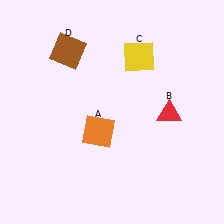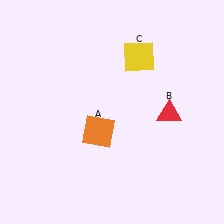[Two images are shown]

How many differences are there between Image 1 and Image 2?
There is 1 difference between the two images.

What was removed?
The brown square (D) was removed in Image 2.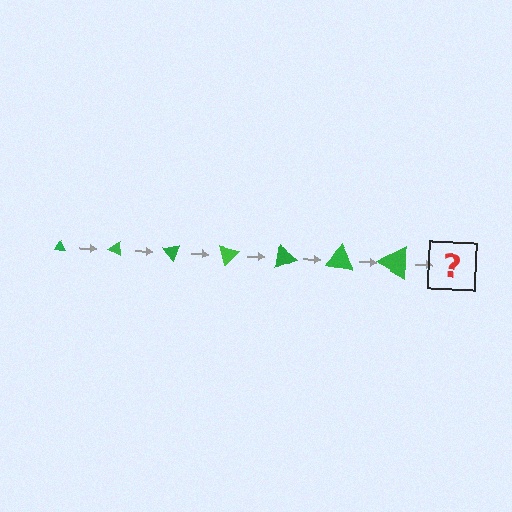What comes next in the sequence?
The next element should be a triangle, larger than the previous one and rotated 175 degrees from the start.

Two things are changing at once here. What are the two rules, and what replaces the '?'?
The two rules are that the triangle grows larger each step and it rotates 25 degrees each step. The '?' should be a triangle, larger than the previous one and rotated 175 degrees from the start.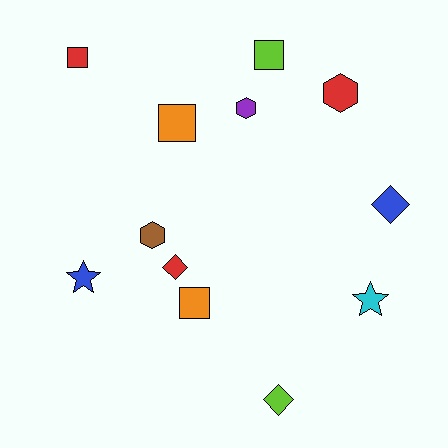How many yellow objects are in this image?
There are no yellow objects.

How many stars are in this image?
There are 2 stars.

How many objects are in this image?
There are 12 objects.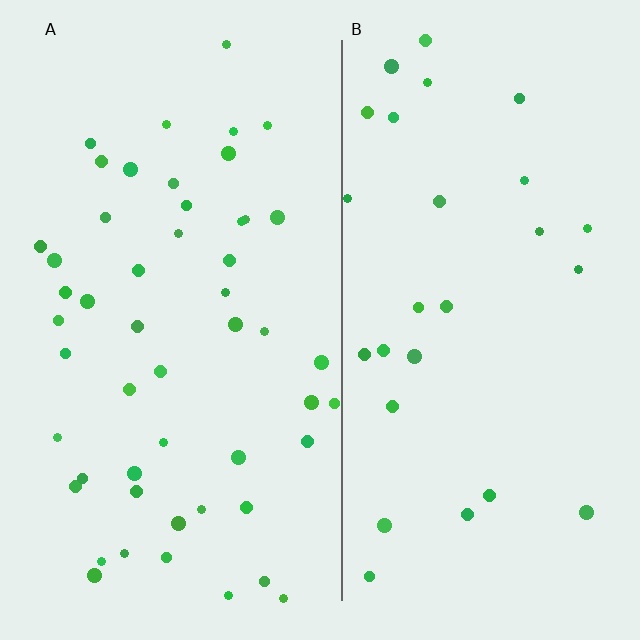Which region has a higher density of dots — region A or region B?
A (the left).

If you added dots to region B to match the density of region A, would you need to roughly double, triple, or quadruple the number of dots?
Approximately double.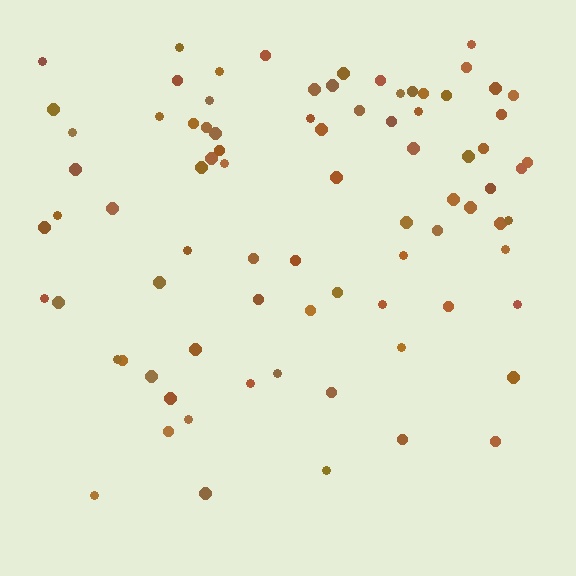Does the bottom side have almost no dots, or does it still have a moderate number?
Still a moderate number, just noticeably fewer than the top.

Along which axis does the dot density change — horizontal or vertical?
Vertical.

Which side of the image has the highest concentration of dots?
The top.